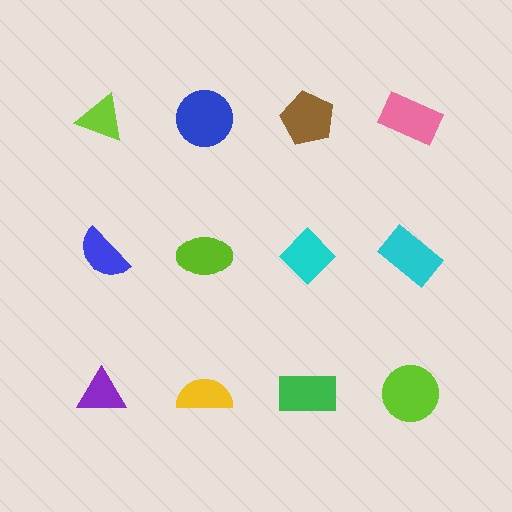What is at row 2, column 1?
A blue semicircle.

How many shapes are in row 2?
4 shapes.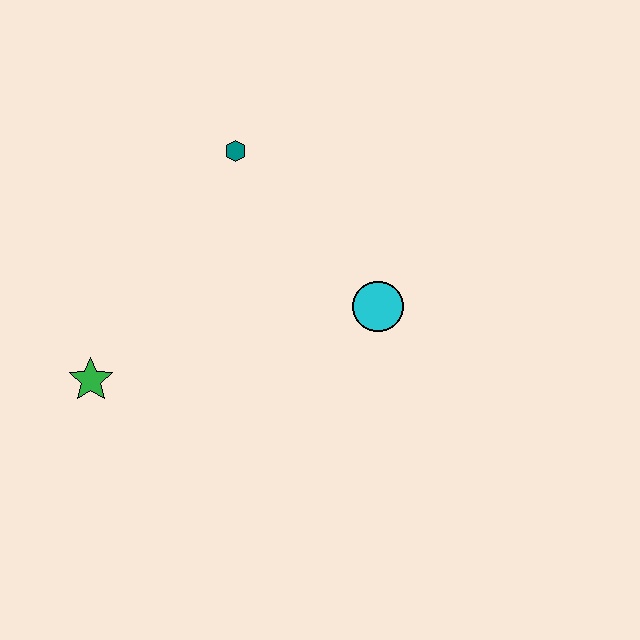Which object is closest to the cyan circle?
The teal hexagon is closest to the cyan circle.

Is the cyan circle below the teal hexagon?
Yes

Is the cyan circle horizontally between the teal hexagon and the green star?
No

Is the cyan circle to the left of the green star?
No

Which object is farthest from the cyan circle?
The green star is farthest from the cyan circle.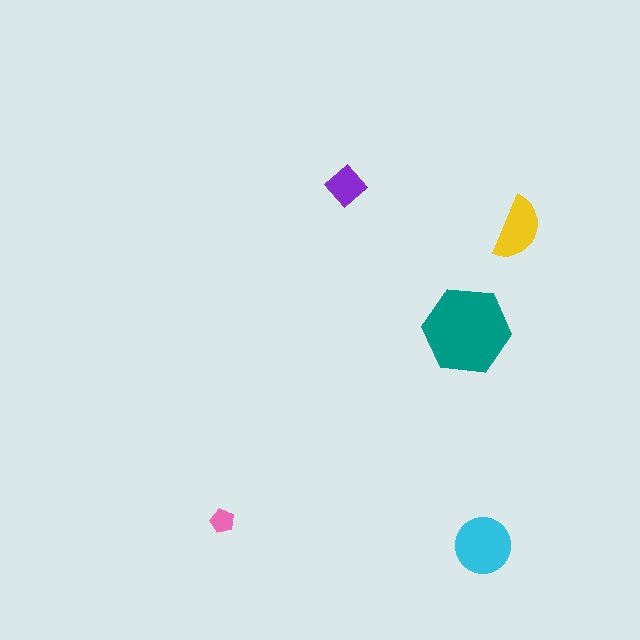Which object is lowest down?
The cyan circle is bottommost.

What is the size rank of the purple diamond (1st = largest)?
4th.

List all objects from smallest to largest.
The pink pentagon, the purple diamond, the yellow semicircle, the cyan circle, the teal hexagon.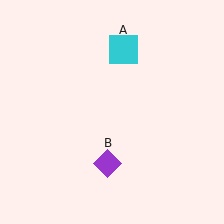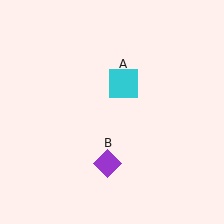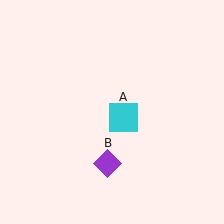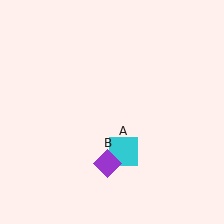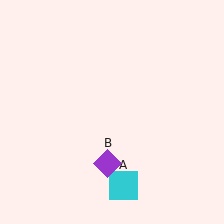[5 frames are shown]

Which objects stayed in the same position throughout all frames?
Purple diamond (object B) remained stationary.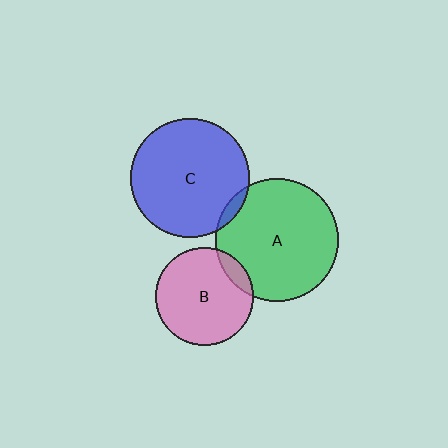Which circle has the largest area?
Circle A (green).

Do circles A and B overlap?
Yes.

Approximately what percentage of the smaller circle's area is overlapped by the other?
Approximately 10%.